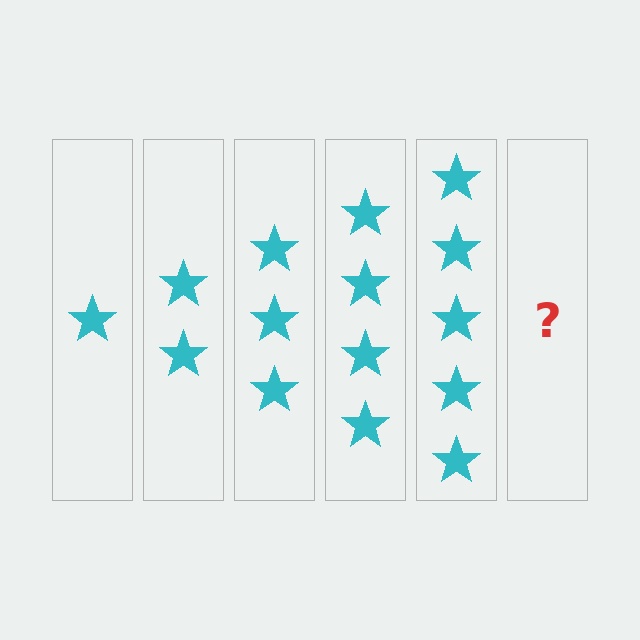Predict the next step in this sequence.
The next step is 6 stars.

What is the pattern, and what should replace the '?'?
The pattern is that each step adds one more star. The '?' should be 6 stars.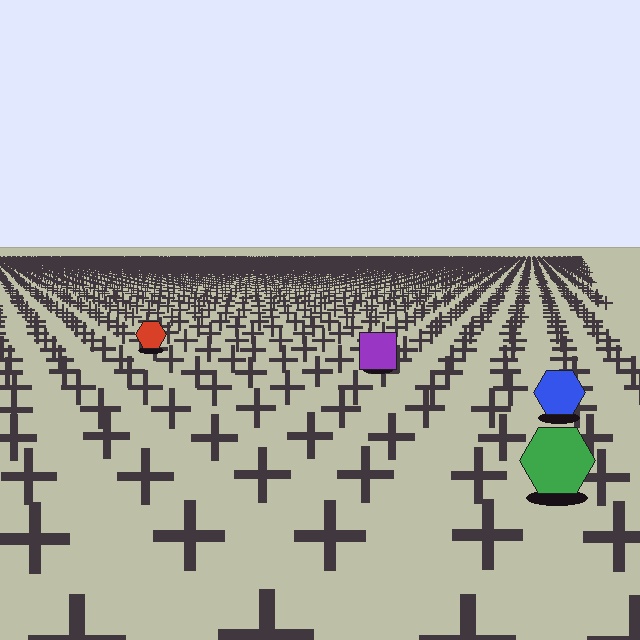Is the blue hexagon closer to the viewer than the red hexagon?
Yes. The blue hexagon is closer — you can tell from the texture gradient: the ground texture is coarser near it.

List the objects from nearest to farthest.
From nearest to farthest: the green hexagon, the blue hexagon, the purple square, the red hexagon.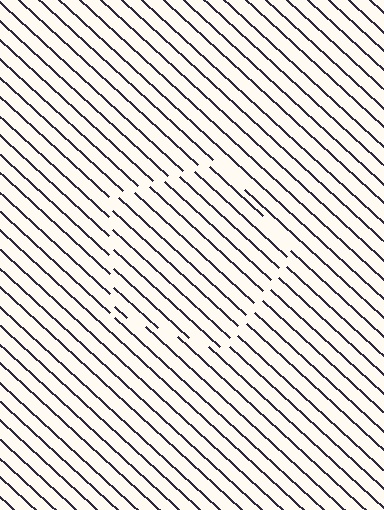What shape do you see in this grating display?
An illusory pentagon. The interior of the shape contains the same grating, shifted by half a period — the contour is defined by the phase discontinuity where line-ends from the inner and outer gratings abut.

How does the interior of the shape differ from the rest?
The interior of the shape contains the same grating, shifted by half a period — the contour is defined by the phase discontinuity where line-ends from the inner and outer gratings abut.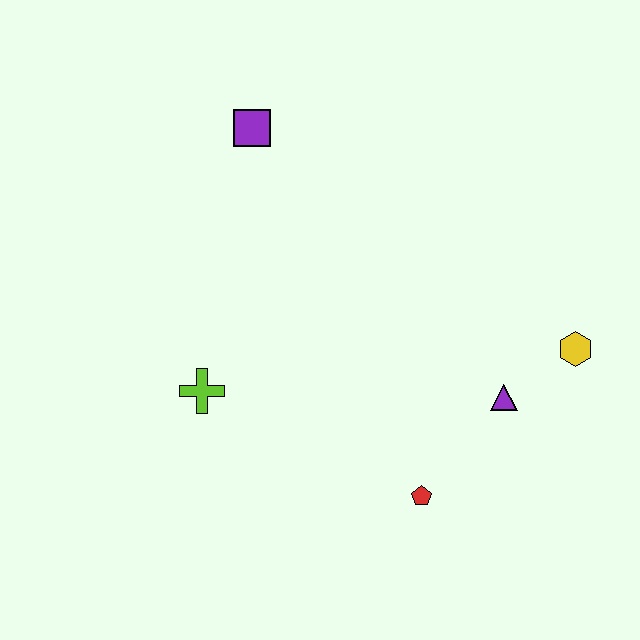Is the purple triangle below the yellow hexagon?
Yes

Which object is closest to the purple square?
The lime cross is closest to the purple square.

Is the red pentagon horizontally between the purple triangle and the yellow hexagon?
No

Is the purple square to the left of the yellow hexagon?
Yes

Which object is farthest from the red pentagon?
The purple square is farthest from the red pentagon.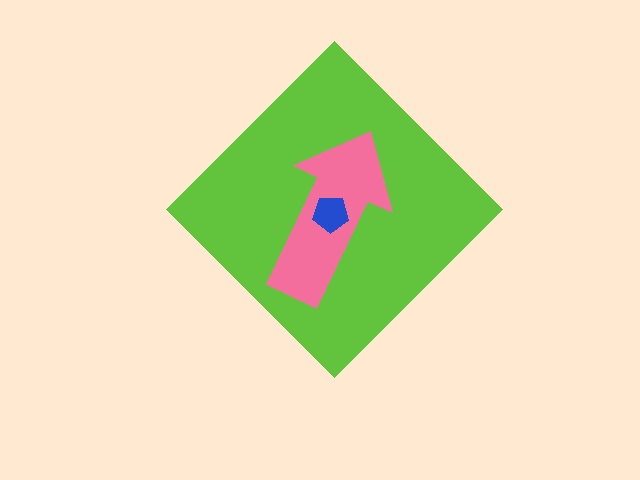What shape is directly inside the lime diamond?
The pink arrow.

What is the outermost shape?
The lime diamond.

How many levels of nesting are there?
3.